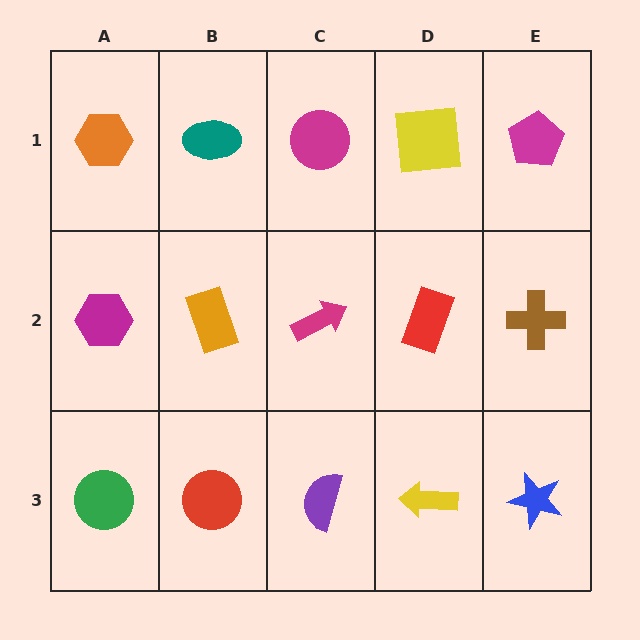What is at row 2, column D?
A red rectangle.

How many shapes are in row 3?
5 shapes.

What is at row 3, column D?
A yellow arrow.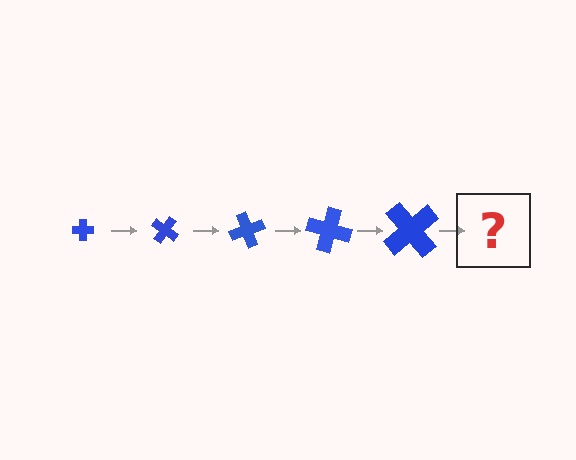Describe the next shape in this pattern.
It should be a cross, larger than the previous one and rotated 175 degrees from the start.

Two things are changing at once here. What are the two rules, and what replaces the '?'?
The two rules are that the cross grows larger each step and it rotates 35 degrees each step. The '?' should be a cross, larger than the previous one and rotated 175 degrees from the start.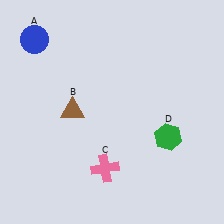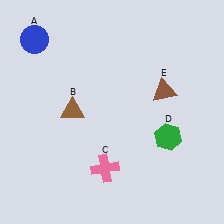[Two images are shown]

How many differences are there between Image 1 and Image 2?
There is 1 difference between the two images.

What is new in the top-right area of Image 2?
A brown triangle (E) was added in the top-right area of Image 2.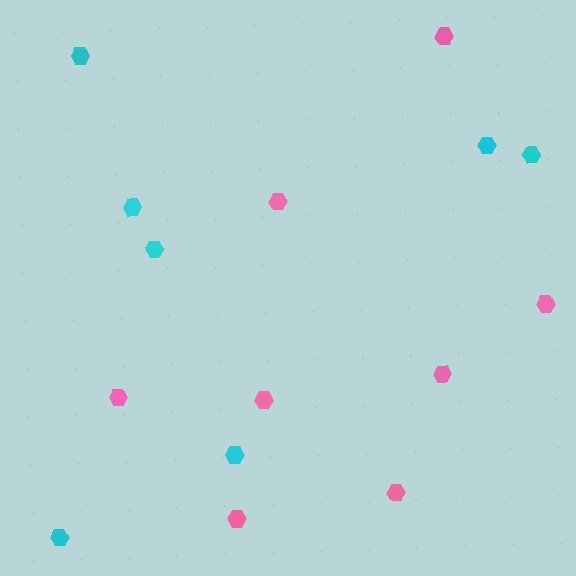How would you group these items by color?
There are 2 groups: one group of cyan hexagons (7) and one group of pink hexagons (8).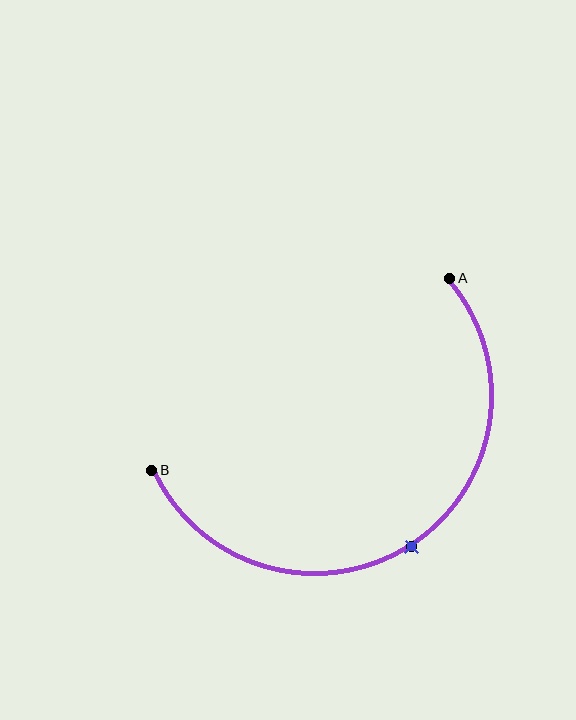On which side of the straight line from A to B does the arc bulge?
The arc bulges below the straight line connecting A and B.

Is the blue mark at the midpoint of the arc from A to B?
Yes. The blue mark lies on the arc at equal arc-length from both A and B — it is the arc midpoint.